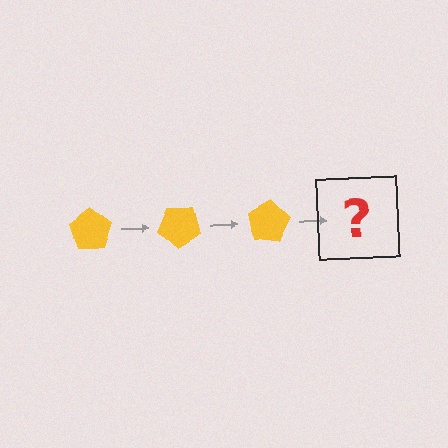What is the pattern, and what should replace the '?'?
The pattern is that the pentagon rotates 40 degrees each step. The '?' should be a yellow pentagon rotated 120 degrees.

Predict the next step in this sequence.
The next step is a yellow pentagon rotated 120 degrees.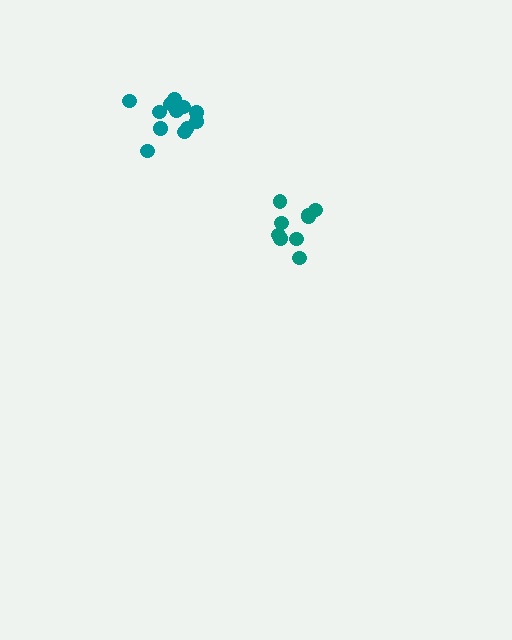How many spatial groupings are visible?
There are 2 spatial groupings.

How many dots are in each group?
Group 1: 12 dots, Group 2: 10 dots (22 total).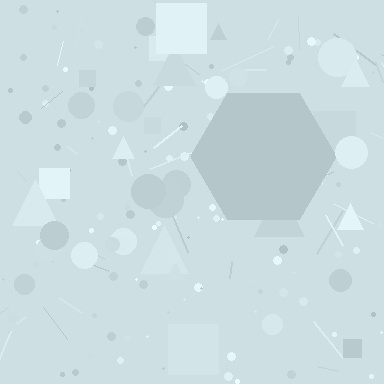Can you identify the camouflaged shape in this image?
The camouflaged shape is a hexagon.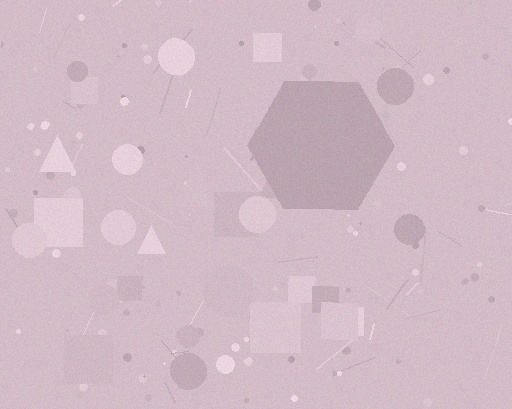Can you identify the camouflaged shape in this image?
The camouflaged shape is a hexagon.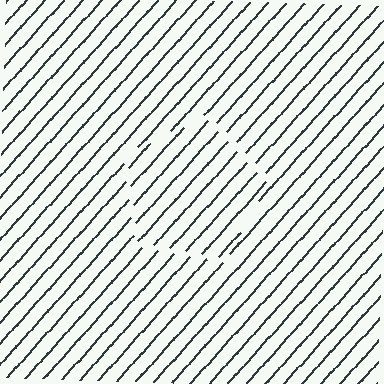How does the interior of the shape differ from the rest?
The interior of the shape contains the same grating, shifted by half a period — the contour is defined by the phase discontinuity where line-ends from the inner and outer gratings abut.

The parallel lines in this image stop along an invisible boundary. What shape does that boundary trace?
An illusory pentagon. The interior of the shape contains the same grating, shifted by half a period — the contour is defined by the phase discontinuity where line-ends from the inner and outer gratings abut.